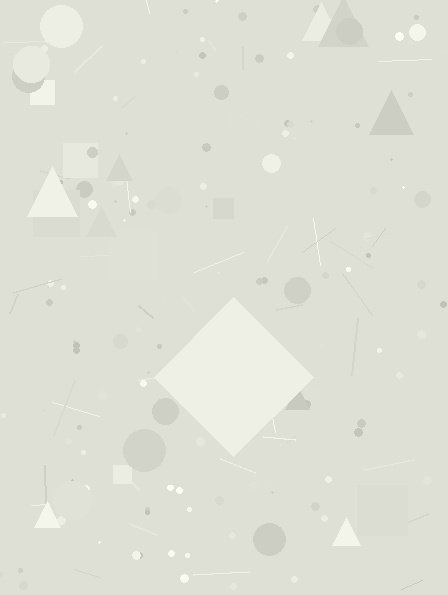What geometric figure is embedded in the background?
A diamond is embedded in the background.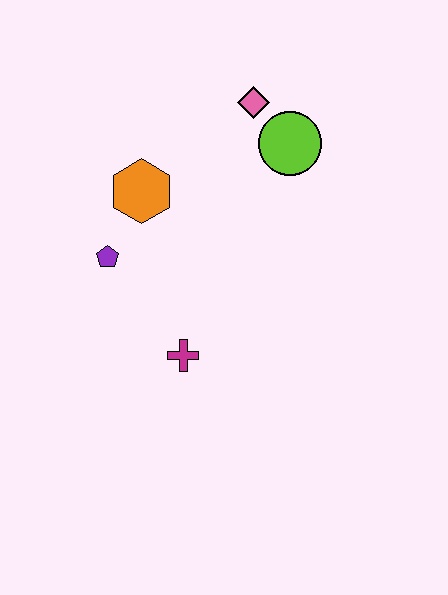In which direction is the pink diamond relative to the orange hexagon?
The pink diamond is to the right of the orange hexagon.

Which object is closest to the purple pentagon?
The orange hexagon is closest to the purple pentagon.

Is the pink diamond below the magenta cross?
No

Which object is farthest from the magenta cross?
The pink diamond is farthest from the magenta cross.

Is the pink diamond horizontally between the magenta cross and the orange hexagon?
No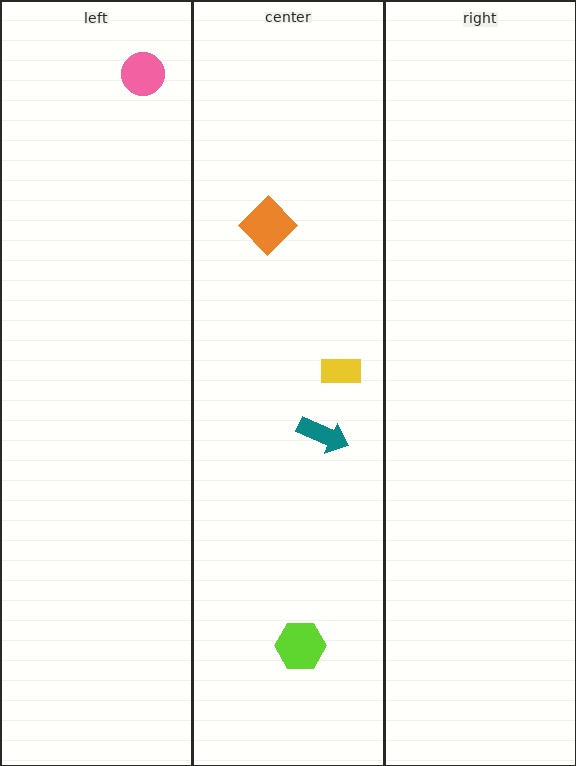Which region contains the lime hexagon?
The center region.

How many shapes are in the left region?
1.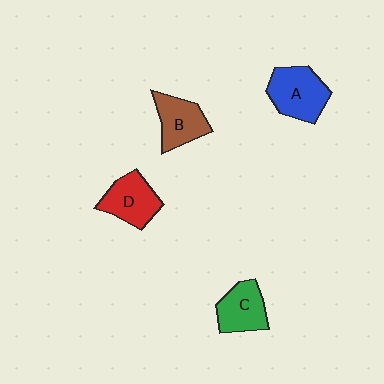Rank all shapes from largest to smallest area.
From largest to smallest: A (blue), D (red), C (green), B (brown).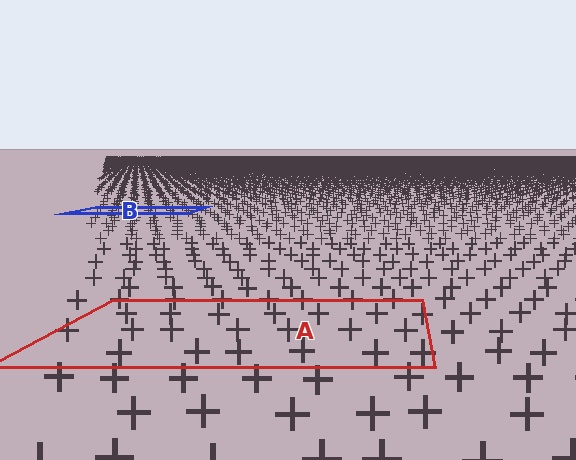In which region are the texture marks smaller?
The texture marks are smaller in region B, because it is farther away.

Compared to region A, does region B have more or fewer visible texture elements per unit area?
Region B has more texture elements per unit area — they are packed more densely because it is farther away.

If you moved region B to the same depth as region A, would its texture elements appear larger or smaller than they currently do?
They would appear larger. At a closer depth, the same texture elements are projected at a bigger on-screen size.